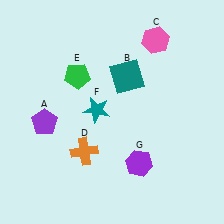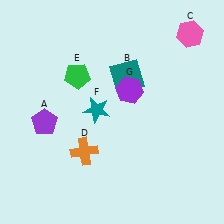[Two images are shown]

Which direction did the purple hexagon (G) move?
The purple hexagon (G) moved up.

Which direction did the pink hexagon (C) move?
The pink hexagon (C) moved right.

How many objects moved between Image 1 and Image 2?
2 objects moved between the two images.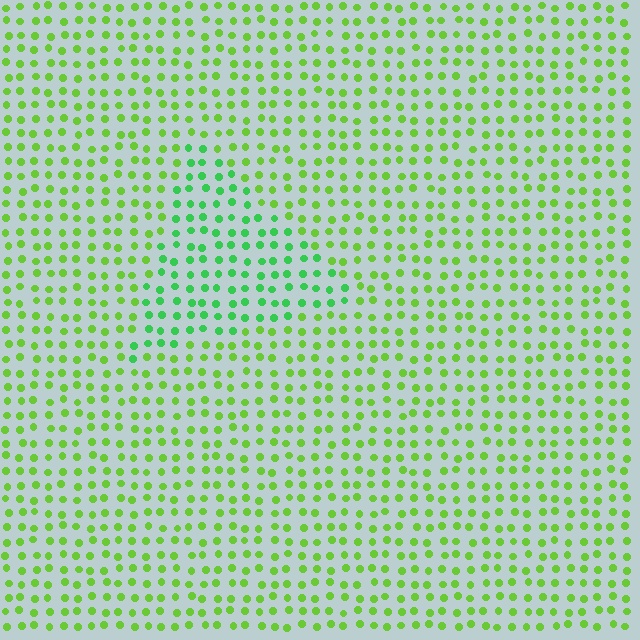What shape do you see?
I see a triangle.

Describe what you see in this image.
The image is filled with small lime elements in a uniform arrangement. A triangle-shaped region is visible where the elements are tinted to a slightly different hue, forming a subtle color boundary.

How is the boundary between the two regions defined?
The boundary is defined purely by a slight shift in hue (about 32 degrees). Spacing, size, and orientation are identical on both sides.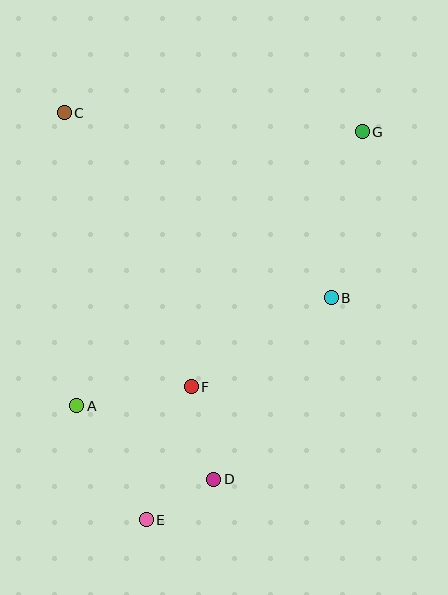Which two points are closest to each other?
Points D and E are closest to each other.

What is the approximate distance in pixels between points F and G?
The distance between F and G is approximately 307 pixels.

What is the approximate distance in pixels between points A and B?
The distance between A and B is approximately 277 pixels.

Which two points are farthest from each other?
Points E and G are farthest from each other.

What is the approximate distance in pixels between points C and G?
The distance between C and G is approximately 299 pixels.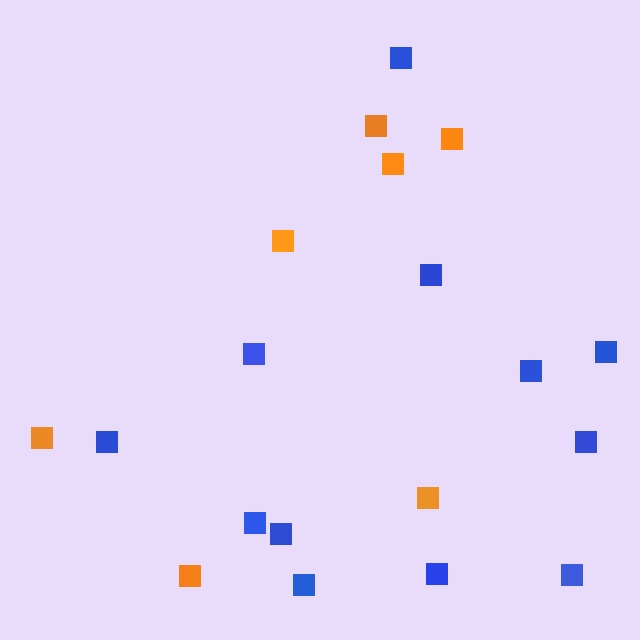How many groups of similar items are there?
There are 2 groups: one group of orange squares (7) and one group of blue squares (12).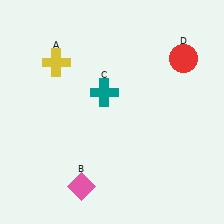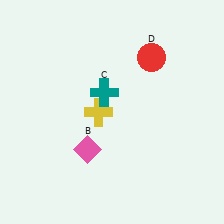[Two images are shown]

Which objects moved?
The objects that moved are: the yellow cross (A), the pink diamond (B), the red circle (D).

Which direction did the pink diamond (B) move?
The pink diamond (B) moved up.